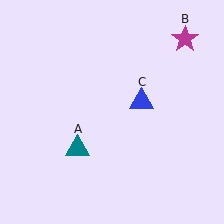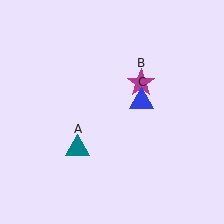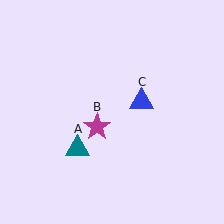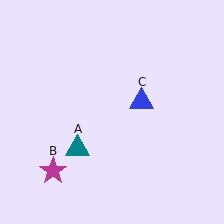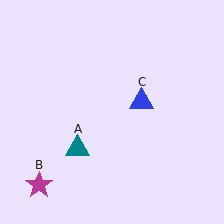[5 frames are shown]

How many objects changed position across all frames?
1 object changed position: magenta star (object B).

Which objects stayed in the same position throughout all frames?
Teal triangle (object A) and blue triangle (object C) remained stationary.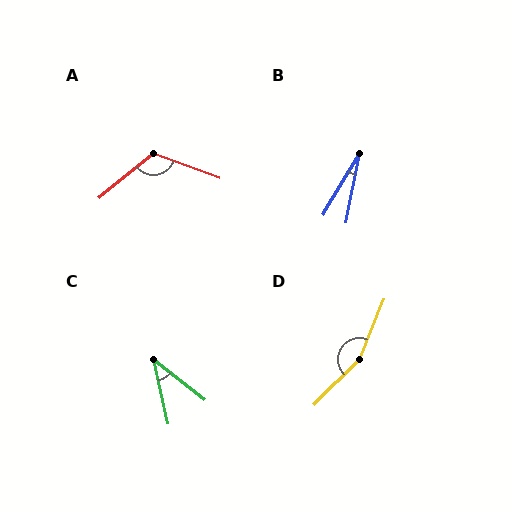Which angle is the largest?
D, at approximately 157 degrees.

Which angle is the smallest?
B, at approximately 20 degrees.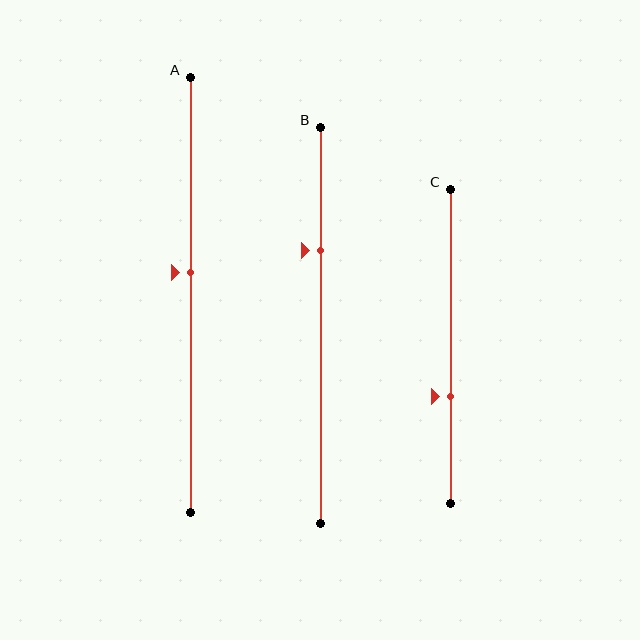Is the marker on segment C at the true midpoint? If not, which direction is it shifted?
No, the marker on segment C is shifted downward by about 16% of the segment length.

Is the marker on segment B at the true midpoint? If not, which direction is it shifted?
No, the marker on segment B is shifted upward by about 19% of the segment length.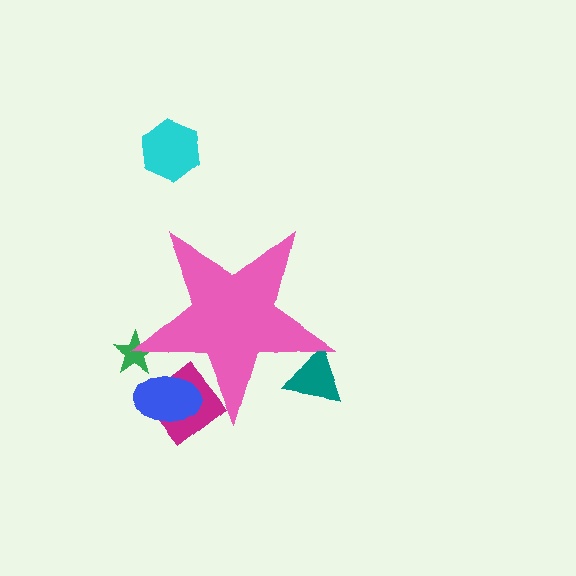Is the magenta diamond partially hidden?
Yes, the magenta diamond is partially hidden behind the pink star.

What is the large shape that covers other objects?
A pink star.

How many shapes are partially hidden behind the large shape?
4 shapes are partially hidden.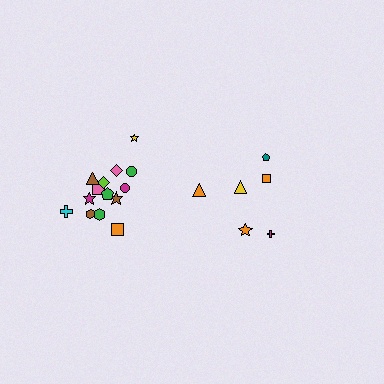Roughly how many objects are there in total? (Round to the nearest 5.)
Roughly 20 objects in total.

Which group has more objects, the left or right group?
The left group.